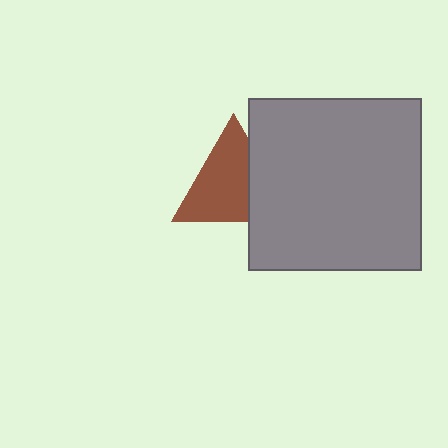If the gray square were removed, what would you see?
You would see the complete brown triangle.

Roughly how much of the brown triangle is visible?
Most of it is visible (roughly 69%).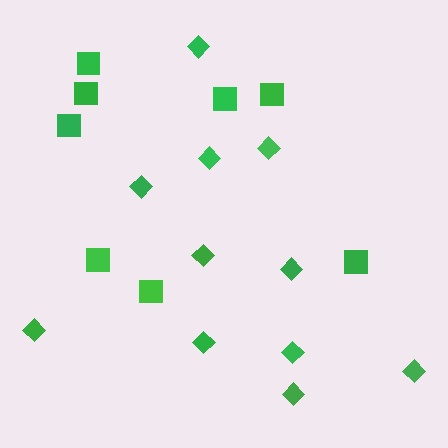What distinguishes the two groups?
There are 2 groups: one group of squares (8) and one group of diamonds (11).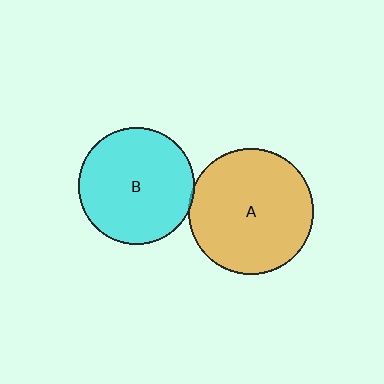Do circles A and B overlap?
Yes.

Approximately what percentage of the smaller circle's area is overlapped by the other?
Approximately 5%.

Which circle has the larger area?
Circle A (orange).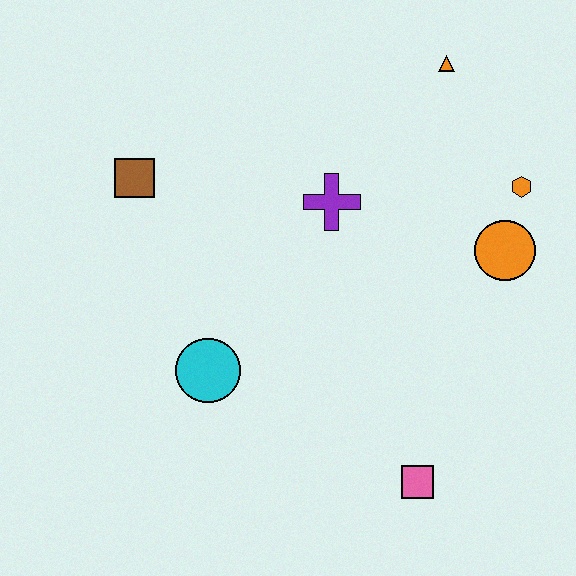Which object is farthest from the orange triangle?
The pink square is farthest from the orange triangle.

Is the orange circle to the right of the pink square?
Yes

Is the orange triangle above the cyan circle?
Yes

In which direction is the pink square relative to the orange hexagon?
The pink square is below the orange hexagon.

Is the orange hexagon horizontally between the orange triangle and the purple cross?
No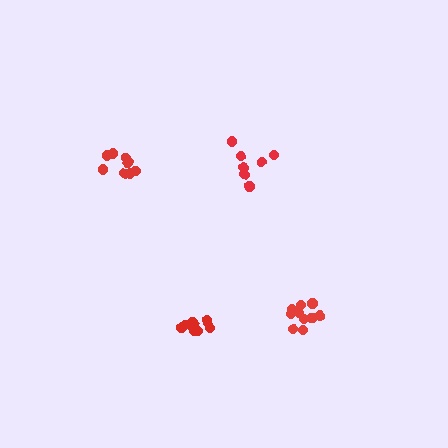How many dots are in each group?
Group 1: 9 dots, Group 2: 11 dots, Group 3: 7 dots, Group 4: 9 dots (36 total).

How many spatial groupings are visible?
There are 4 spatial groupings.